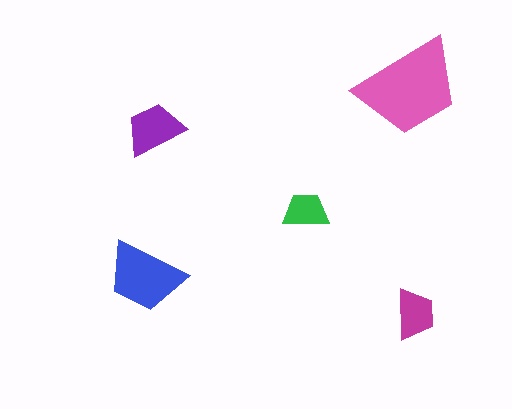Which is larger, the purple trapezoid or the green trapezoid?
The purple one.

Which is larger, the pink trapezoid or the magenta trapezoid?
The pink one.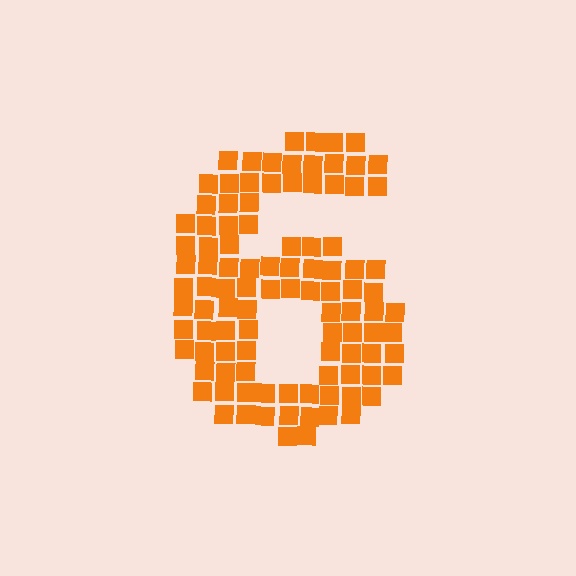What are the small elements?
The small elements are squares.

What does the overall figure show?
The overall figure shows the digit 6.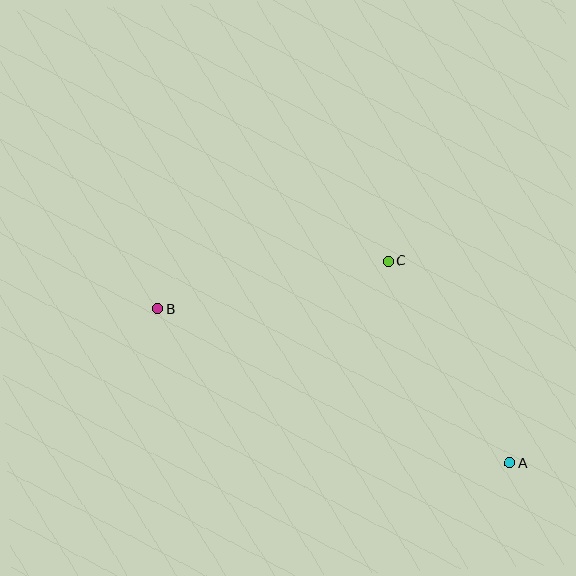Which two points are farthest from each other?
Points A and B are farthest from each other.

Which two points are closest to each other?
Points A and C are closest to each other.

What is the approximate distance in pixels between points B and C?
The distance between B and C is approximately 236 pixels.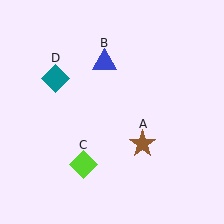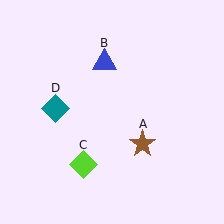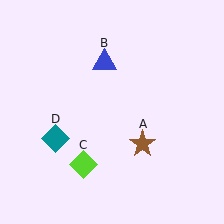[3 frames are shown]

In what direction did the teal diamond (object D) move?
The teal diamond (object D) moved down.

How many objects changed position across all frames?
1 object changed position: teal diamond (object D).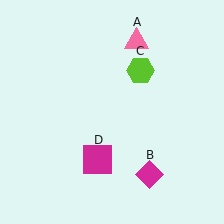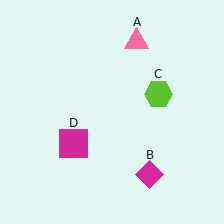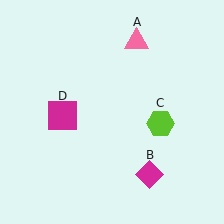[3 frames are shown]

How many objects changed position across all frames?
2 objects changed position: lime hexagon (object C), magenta square (object D).